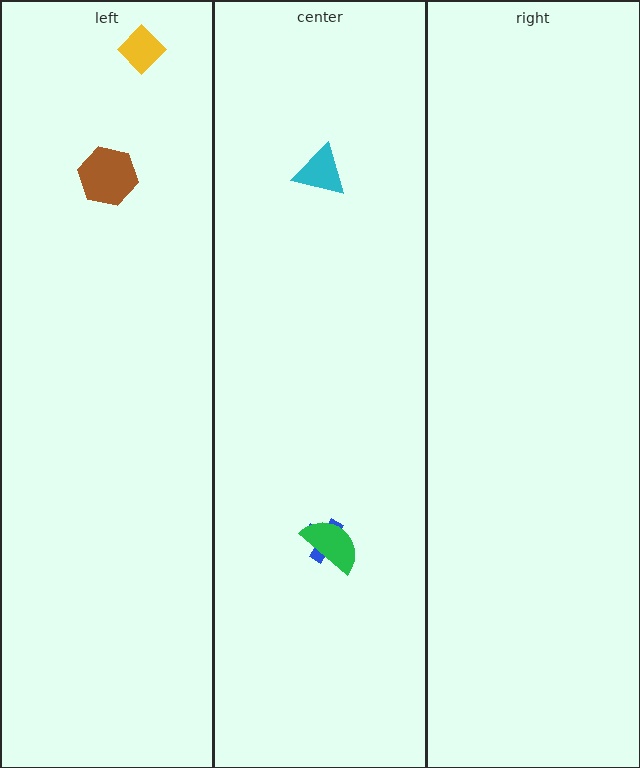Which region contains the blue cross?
The center region.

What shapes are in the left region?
The yellow diamond, the brown hexagon.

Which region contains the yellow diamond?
The left region.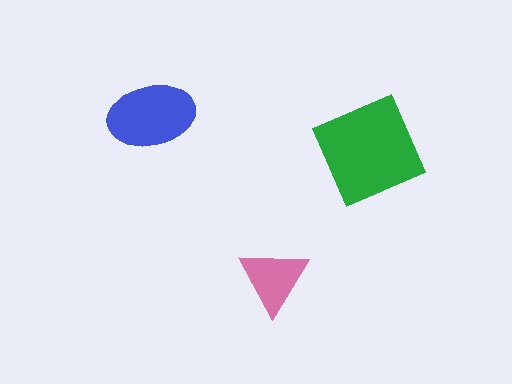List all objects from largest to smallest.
The green diamond, the blue ellipse, the pink triangle.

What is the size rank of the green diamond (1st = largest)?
1st.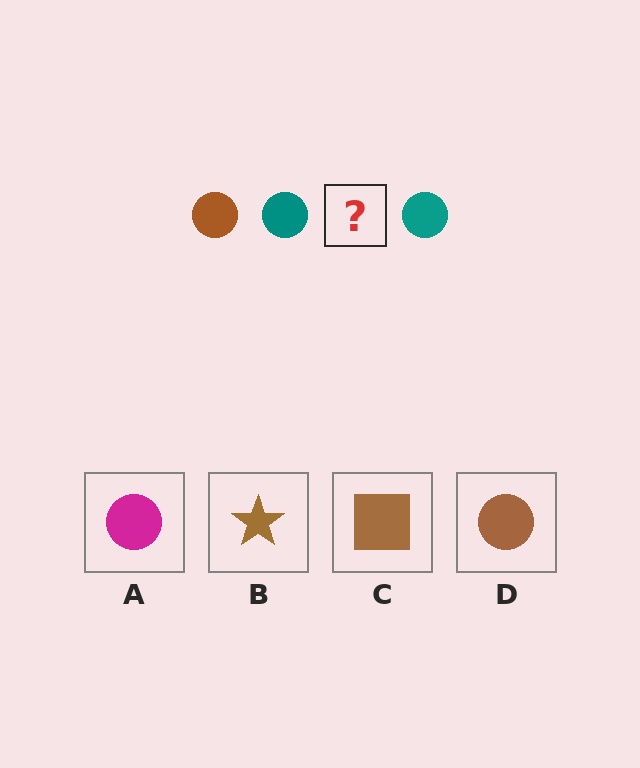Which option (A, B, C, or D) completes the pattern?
D.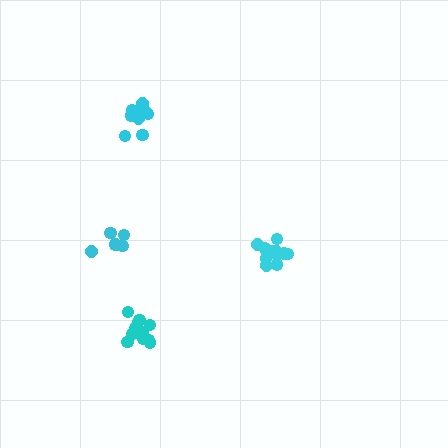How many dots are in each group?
Group 1: 9 dots, Group 2: 12 dots, Group 3: 6 dots, Group 4: 11 dots (38 total).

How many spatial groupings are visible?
There are 4 spatial groupings.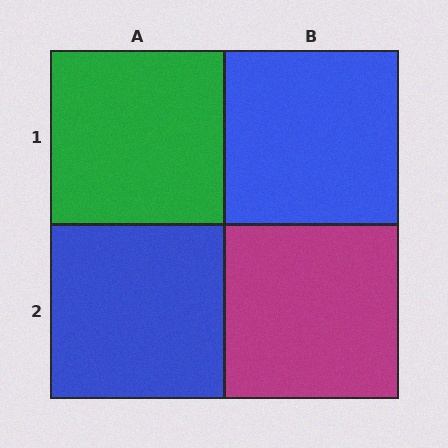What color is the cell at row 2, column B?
Magenta.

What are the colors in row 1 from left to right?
Green, blue.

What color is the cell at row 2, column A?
Blue.